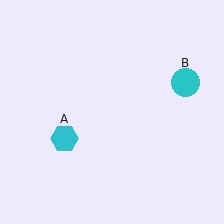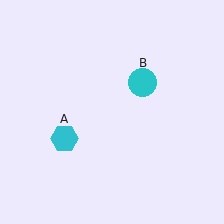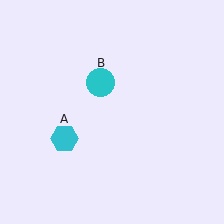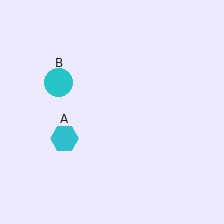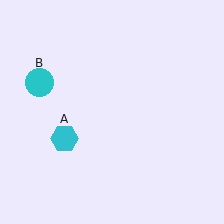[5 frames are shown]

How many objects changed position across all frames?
1 object changed position: cyan circle (object B).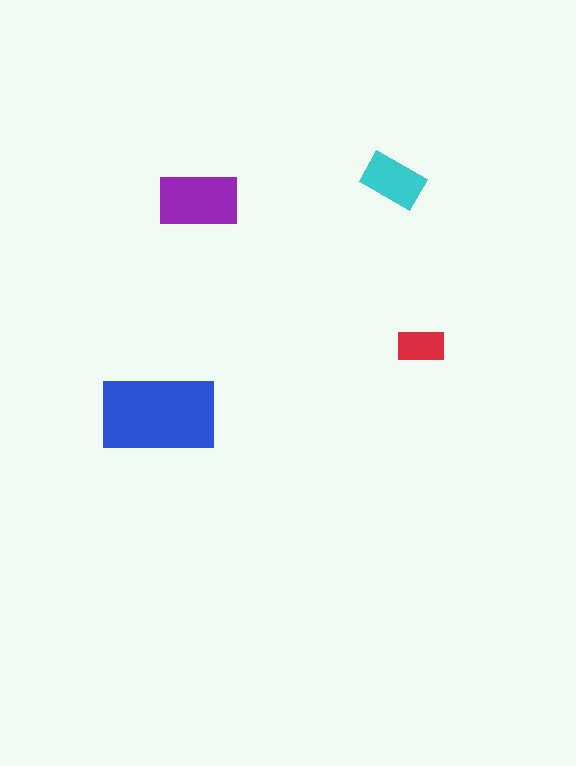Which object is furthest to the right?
The red rectangle is rightmost.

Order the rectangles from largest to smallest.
the blue one, the purple one, the cyan one, the red one.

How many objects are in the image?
There are 4 objects in the image.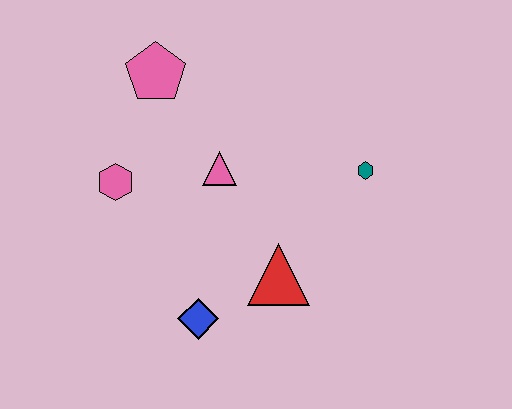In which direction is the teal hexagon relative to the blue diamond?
The teal hexagon is to the right of the blue diamond.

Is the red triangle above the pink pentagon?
No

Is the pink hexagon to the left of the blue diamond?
Yes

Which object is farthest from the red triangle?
The pink pentagon is farthest from the red triangle.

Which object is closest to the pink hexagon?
The pink triangle is closest to the pink hexagon.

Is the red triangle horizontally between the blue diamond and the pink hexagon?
No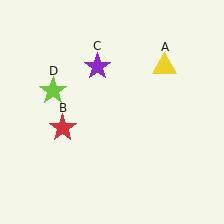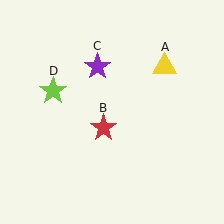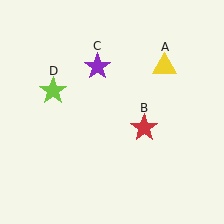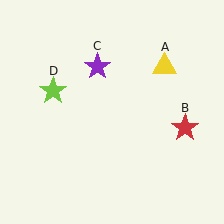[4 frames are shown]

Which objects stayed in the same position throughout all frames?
Yellow triangle (object A) and purple star (object C) and lime star (object D) remained stationary.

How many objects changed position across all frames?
1 object changed position: red star (object B).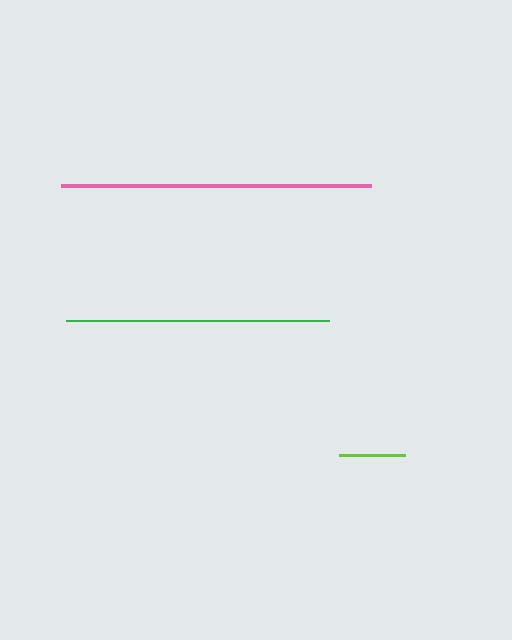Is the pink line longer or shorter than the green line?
The pink line is longer than the green line.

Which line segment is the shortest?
The lime line is the shortest at approximately 66 pixels.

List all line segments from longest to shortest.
From longest to shortest: pink, green, lime.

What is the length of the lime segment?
The lime segment is approximately 66 pixels long.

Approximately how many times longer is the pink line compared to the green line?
The pink line is approximately 1.2 times the length of the green line.